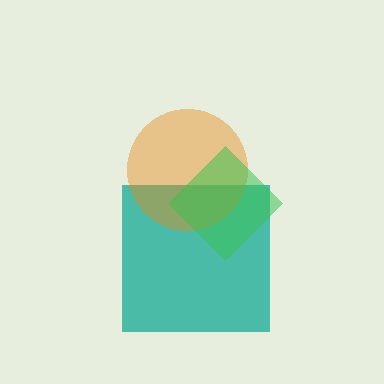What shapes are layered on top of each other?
The layered shapes are: a teal square, an orange circle, a green diamond.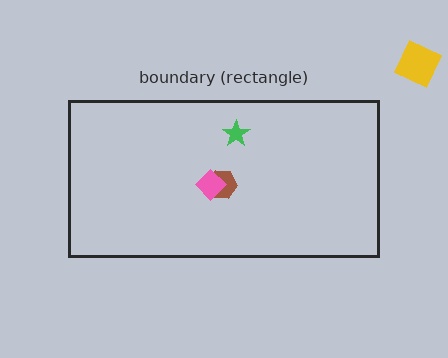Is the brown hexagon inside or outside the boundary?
Inside.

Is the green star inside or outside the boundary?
Inside.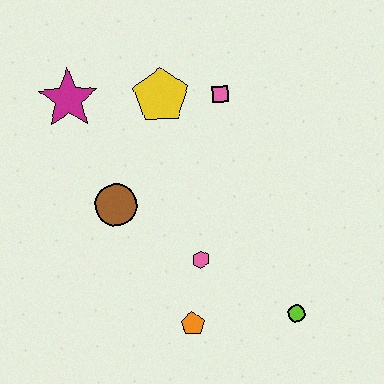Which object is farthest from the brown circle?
The lime circle is farthest from the brown circle.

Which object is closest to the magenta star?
The yellow pentagon is closest to the magenta star.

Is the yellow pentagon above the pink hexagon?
Yes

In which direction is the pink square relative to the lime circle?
The pink square is above the lime circle.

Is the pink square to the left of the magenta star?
No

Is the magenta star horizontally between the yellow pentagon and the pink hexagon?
No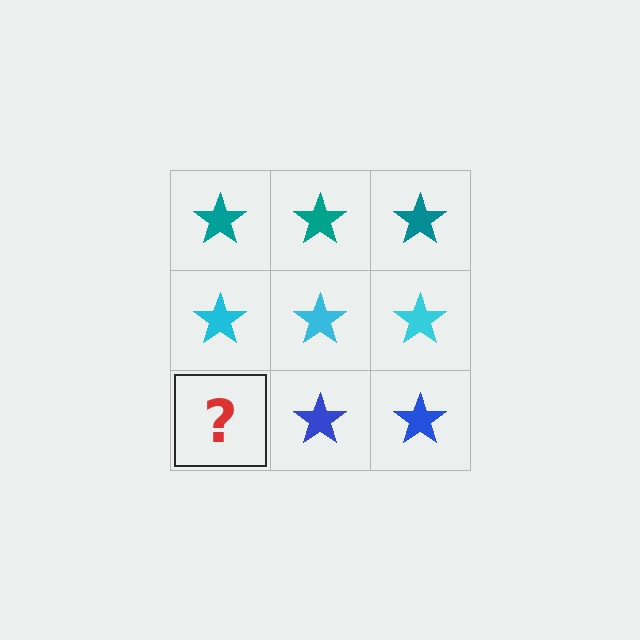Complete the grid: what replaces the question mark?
The question mark should be replaced with a blue star.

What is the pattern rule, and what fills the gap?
The rule is that each row has a consistent color. The gap should be filled with a blue star.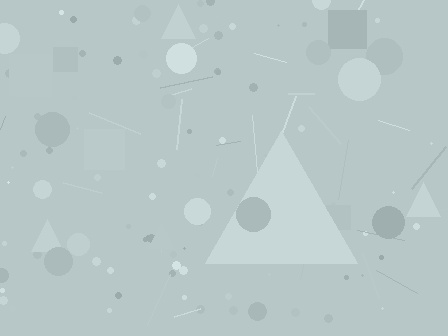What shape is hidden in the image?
A triangle is hidden in the image.